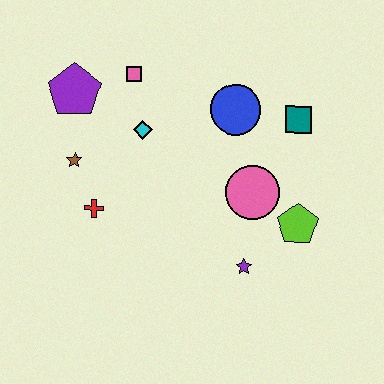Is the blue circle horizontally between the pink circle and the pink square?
Yes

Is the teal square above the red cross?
Yes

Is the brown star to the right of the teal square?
No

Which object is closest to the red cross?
The brown star is closest to the red cross.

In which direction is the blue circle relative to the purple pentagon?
The blue circle is to the right of the purple pentagon.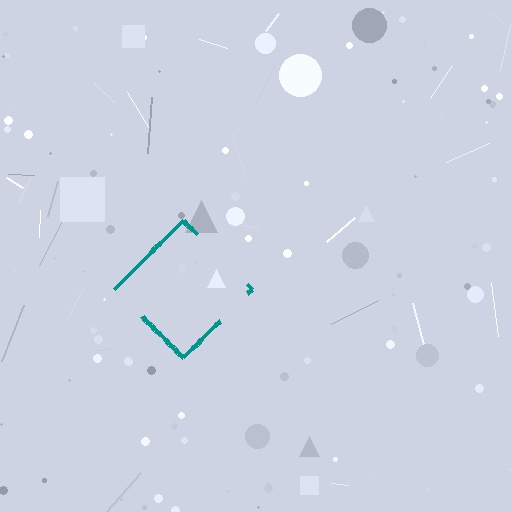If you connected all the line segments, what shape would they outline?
They would outline a diamond.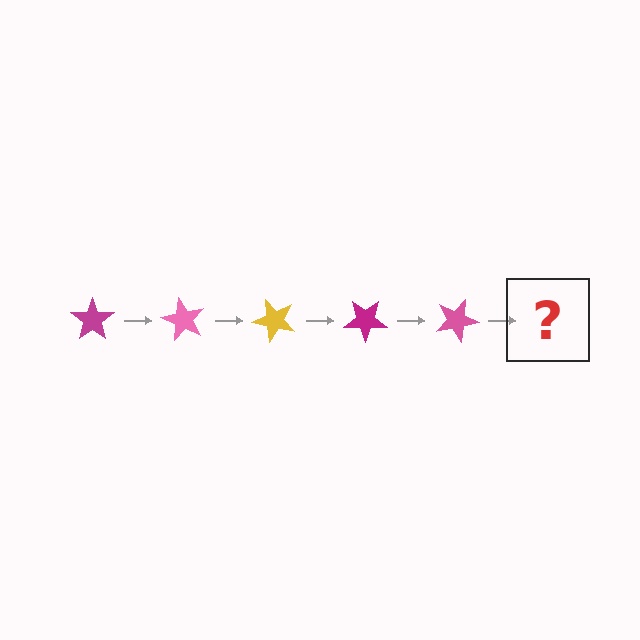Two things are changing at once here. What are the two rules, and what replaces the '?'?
The two rules are that it rotates 60 degrees each step and the color cycles through magenta, pink, and yellow. The '?' should be a yellow star, rotated 300 degrees from the start.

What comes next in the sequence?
The next element should be a yellow star, rotated 300 degrees from the start.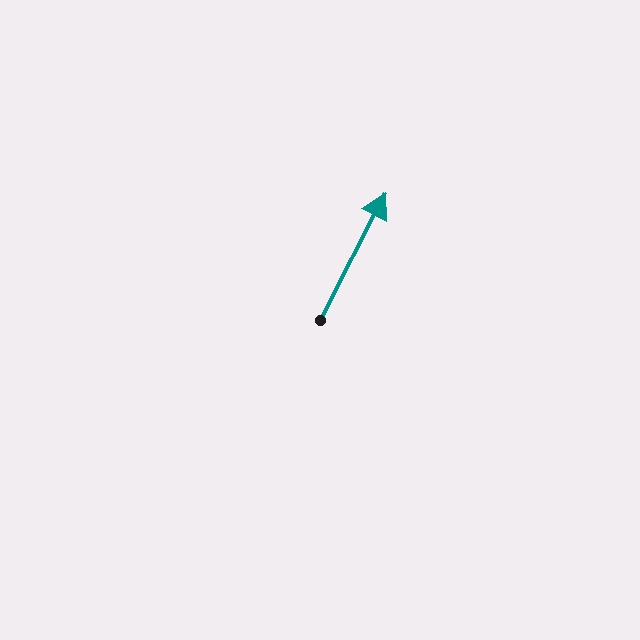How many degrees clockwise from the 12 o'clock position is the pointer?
Approximately 27 degrees.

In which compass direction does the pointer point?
Northeast.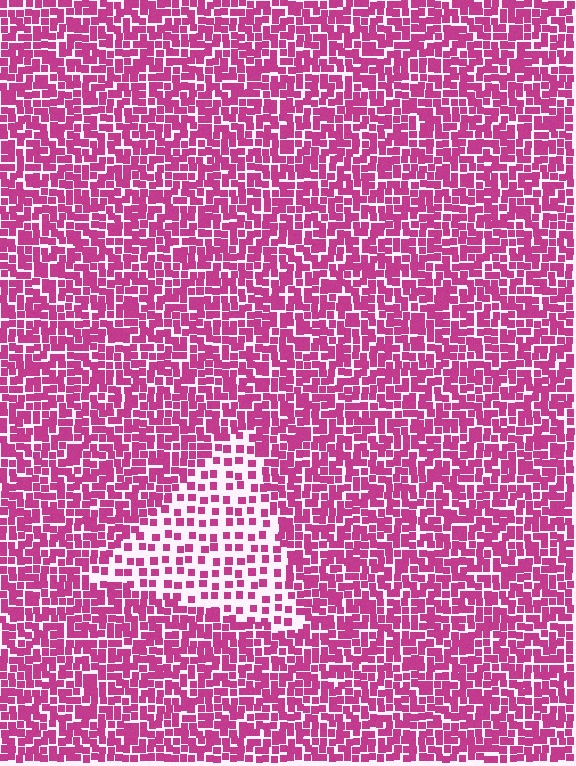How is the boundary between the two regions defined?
The boundary is defined by a change in element density (approximately 2.3x ratio). All elements are the same color, size, and shape.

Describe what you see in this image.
The image contains small magenta elements arranged at two different densities. A triangle-shaped region is visible where the elements are less densely packed than the surrounding area.